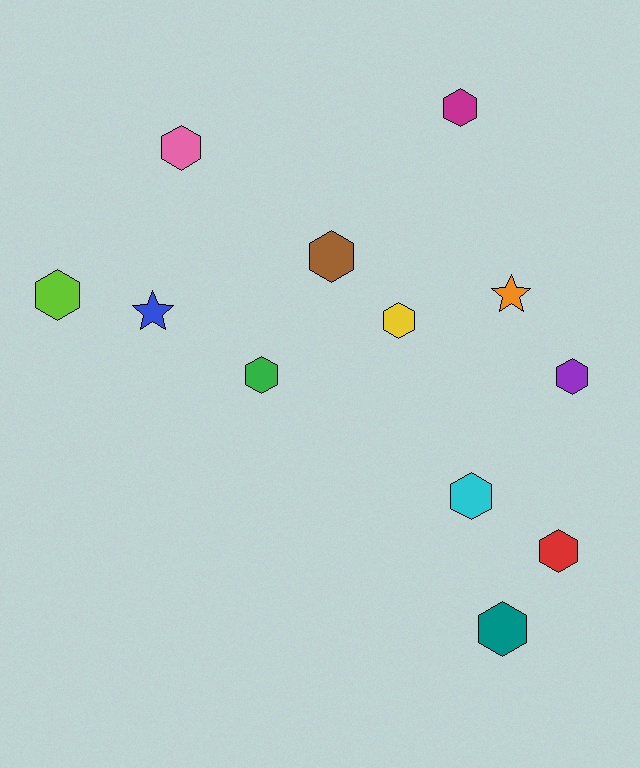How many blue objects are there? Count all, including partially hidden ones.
There is 1 blue object.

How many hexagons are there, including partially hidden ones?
There are 10 hexagons.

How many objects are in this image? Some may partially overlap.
There are 12 objects.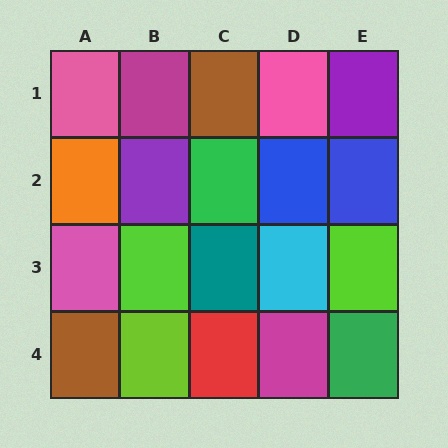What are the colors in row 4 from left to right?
Brown, lime, red, magenta, green.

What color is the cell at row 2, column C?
Green.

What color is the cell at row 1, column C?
Brown.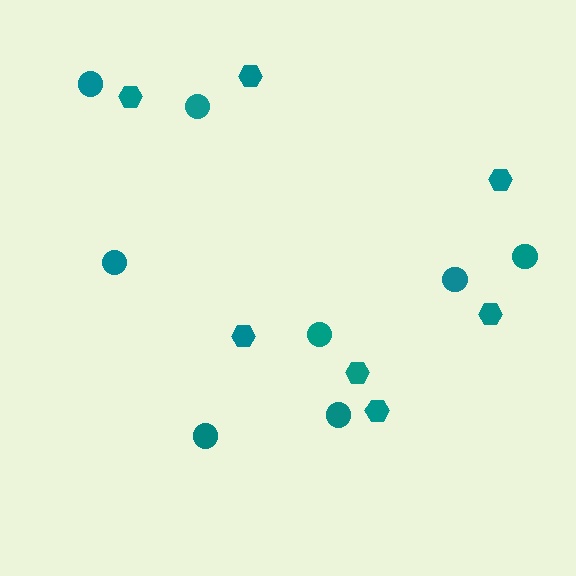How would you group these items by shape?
There are 2 groups: one group of hexagons (7) and one group of circles (8).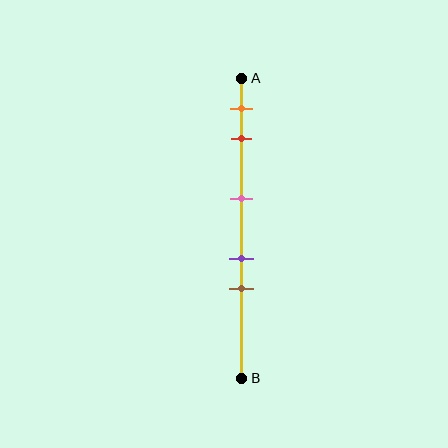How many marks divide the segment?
There are 5 marks dividing the segment.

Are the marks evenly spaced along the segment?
No, the marks are not evenly spaced.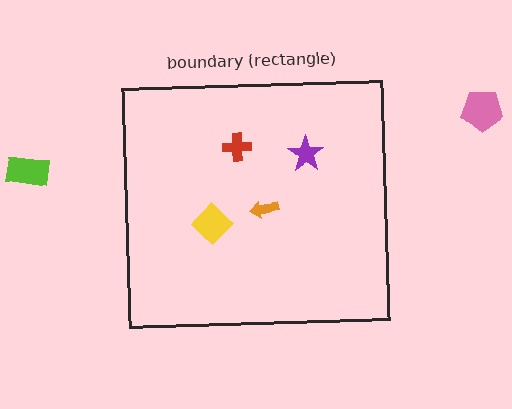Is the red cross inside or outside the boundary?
Inside.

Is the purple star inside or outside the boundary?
Inside.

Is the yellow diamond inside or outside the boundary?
Inside.